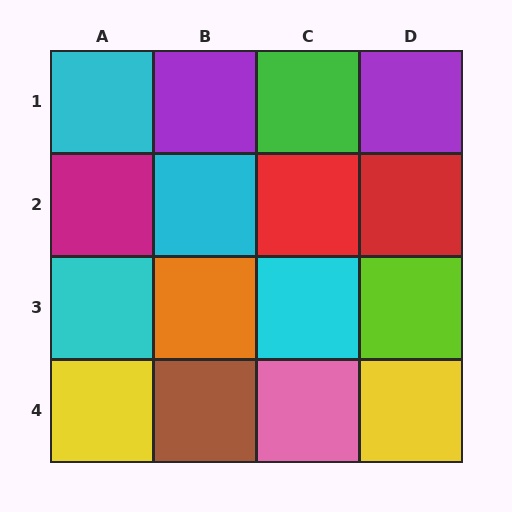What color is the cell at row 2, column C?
Red.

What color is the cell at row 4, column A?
Yellow.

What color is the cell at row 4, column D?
Yellow.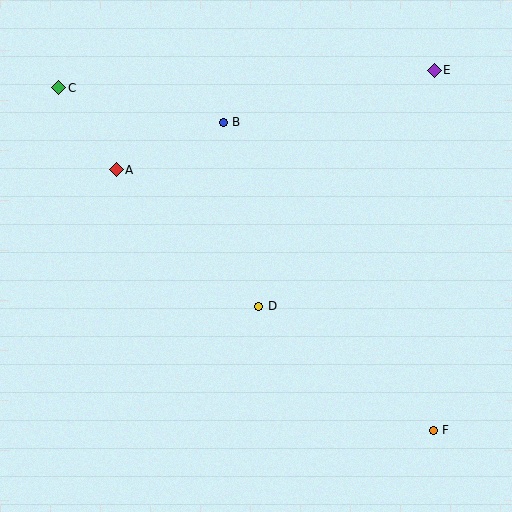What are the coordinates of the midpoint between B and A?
The midpoint between B and A is at (170, 146).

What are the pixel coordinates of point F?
Point F is at (433, 430).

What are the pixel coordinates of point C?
Point C is at (59, 88).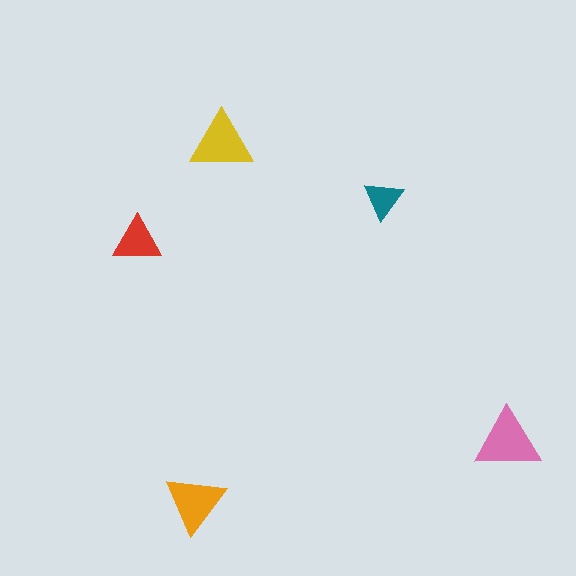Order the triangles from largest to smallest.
the pink one, the yellow one, the orange one, the red one, the teal one.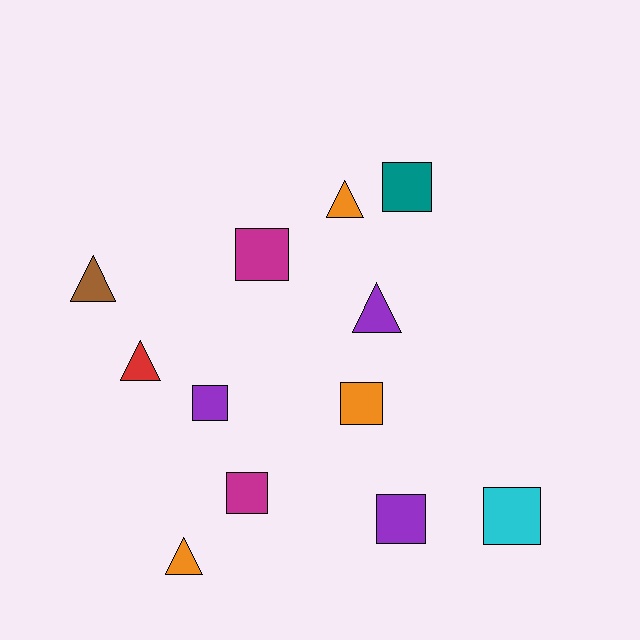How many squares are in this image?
There are 7 squares.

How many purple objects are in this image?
There are 3 purple objects.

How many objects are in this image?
There are 12 objects.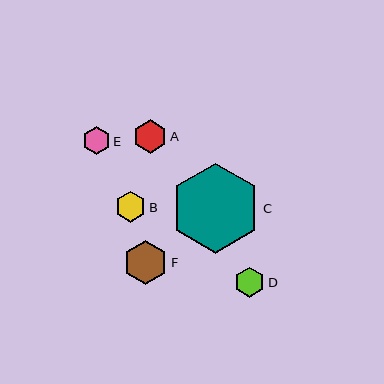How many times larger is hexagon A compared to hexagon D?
Hexagon A is approximately 1.1 times the size of hexagon D.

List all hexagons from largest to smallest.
From largest to smallest: C, F, A, B, D, E.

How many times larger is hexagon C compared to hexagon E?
Hexagon C is approximately 3.2 times the size of hexagon E.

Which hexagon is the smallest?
Hexagon E is the smallest with a size of approximately 28 pixels.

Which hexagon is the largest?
Hexagon C is the largest with a size of approximately 89 pixels.